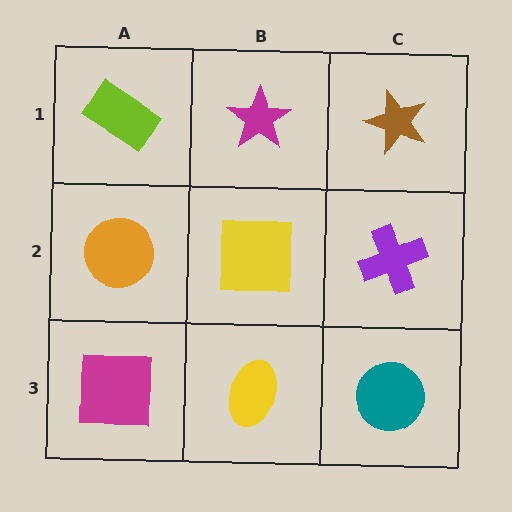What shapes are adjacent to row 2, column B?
A magenta star (row 1, column B), a yellow ellipse (row 3, column B), an orange circle (row 2, column A), a purple cross (row 2, column C).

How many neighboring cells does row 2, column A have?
3.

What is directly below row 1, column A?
An orange circle.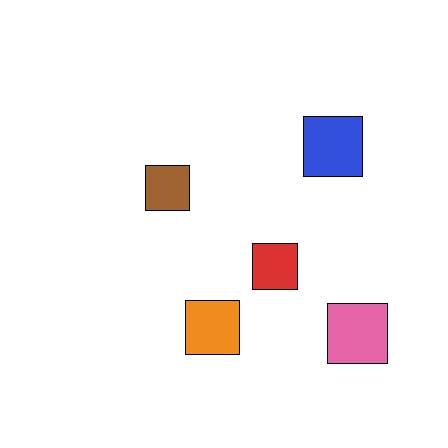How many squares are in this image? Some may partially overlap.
There are 5 squares.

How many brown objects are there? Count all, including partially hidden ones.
There is 1 brown object.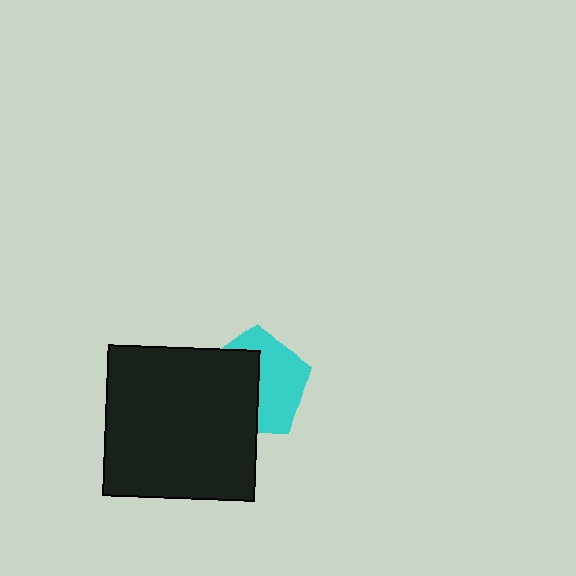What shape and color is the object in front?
The object in front is a black square.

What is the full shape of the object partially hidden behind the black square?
The partially hidden object is a cyan pentagon.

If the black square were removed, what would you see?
You would see the complete cyan pentagon.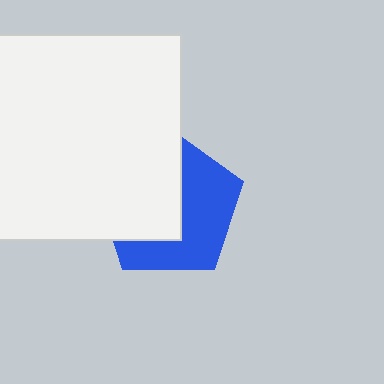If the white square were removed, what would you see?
You would see the complete blue pentagon.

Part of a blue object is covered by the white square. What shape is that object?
It is a pentagon.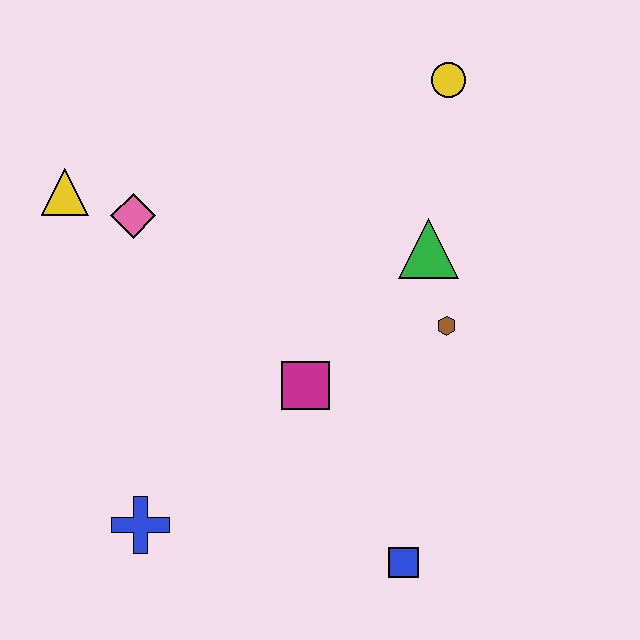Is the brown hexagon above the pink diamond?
No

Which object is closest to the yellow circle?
The green triangle is closest to the yellow circle.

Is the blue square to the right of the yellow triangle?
Yes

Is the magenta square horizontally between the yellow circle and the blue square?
No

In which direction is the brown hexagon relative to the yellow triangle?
The brown hexagon is to the right of the yellow triangle.